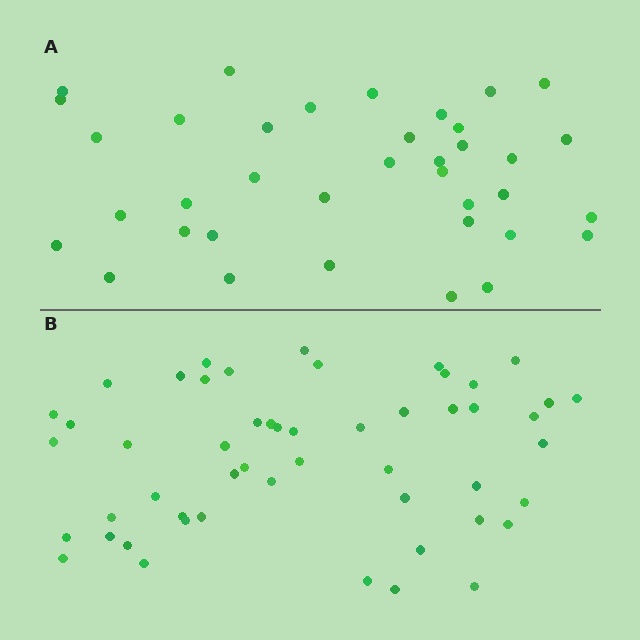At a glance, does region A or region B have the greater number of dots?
Region B (the bottom region) has more dots.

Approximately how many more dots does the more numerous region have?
Region B has approximately 15 more dots than region A.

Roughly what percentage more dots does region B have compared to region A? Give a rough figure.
About 40% more.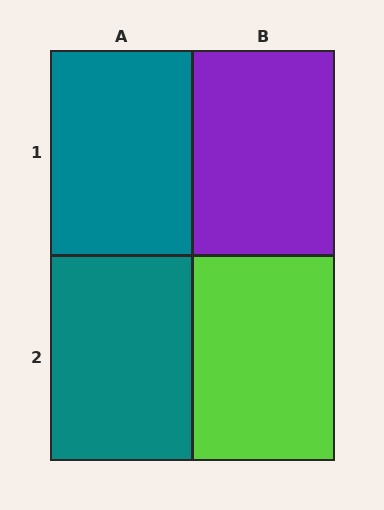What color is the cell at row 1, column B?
Purple.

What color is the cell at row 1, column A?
Teal.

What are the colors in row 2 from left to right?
Teal, lime.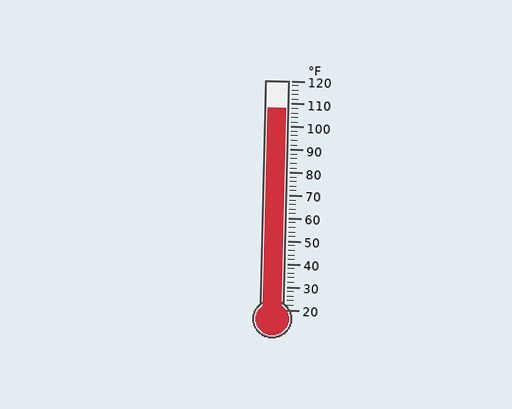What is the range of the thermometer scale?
The thermometer scale ranges from 20°F to 120°F.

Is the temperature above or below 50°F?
The temperature is above 50°F.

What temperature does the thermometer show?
The thermometer shows approximately 108°F.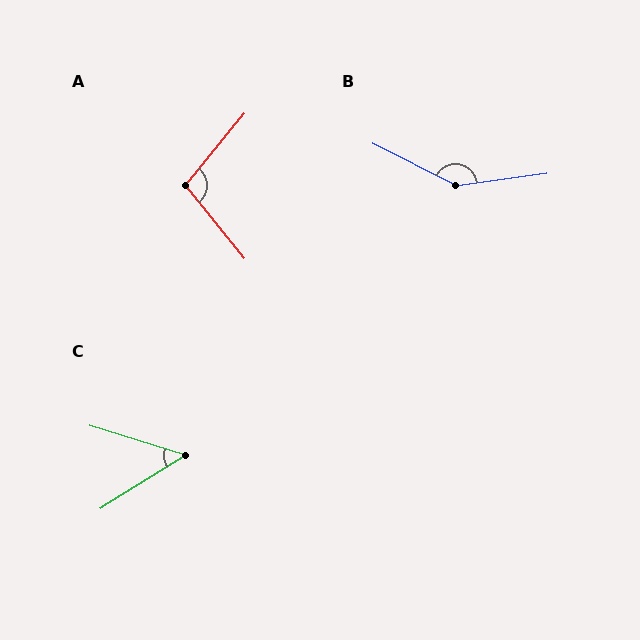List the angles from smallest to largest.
C (49°), A (102°), B (146°).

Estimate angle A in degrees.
Approximately 102 degrees.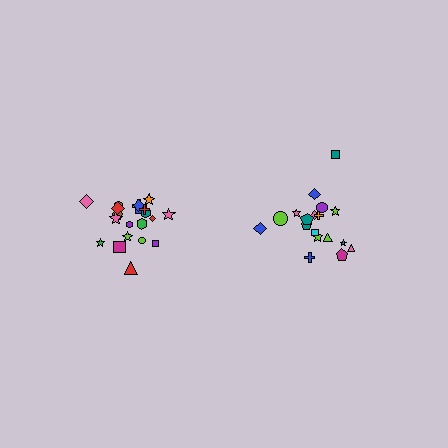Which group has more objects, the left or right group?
The left group.